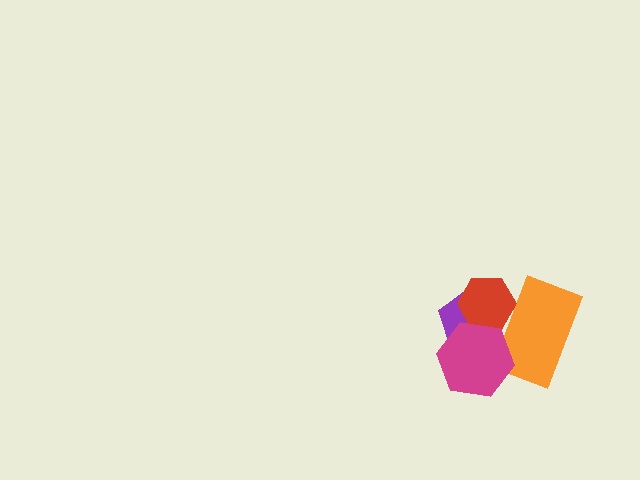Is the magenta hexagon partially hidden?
No, no other shape covers it.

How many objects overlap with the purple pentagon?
3 objects overlap with the purple pentagon.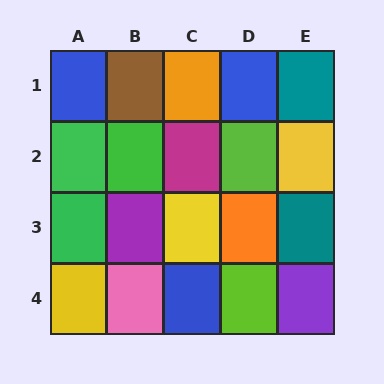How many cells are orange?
2 cells are orange.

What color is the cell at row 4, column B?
Pink.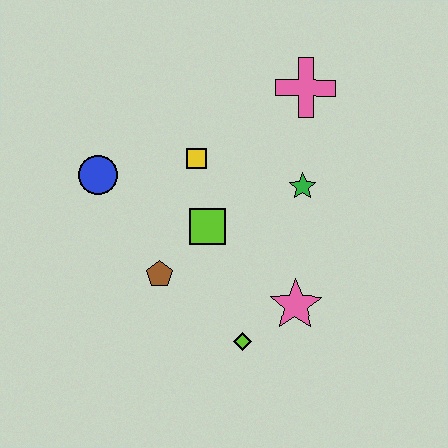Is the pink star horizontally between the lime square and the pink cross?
Yes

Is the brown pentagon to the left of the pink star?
Yes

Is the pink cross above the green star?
Yes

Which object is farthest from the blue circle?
The pink star is farthest from the blue circle.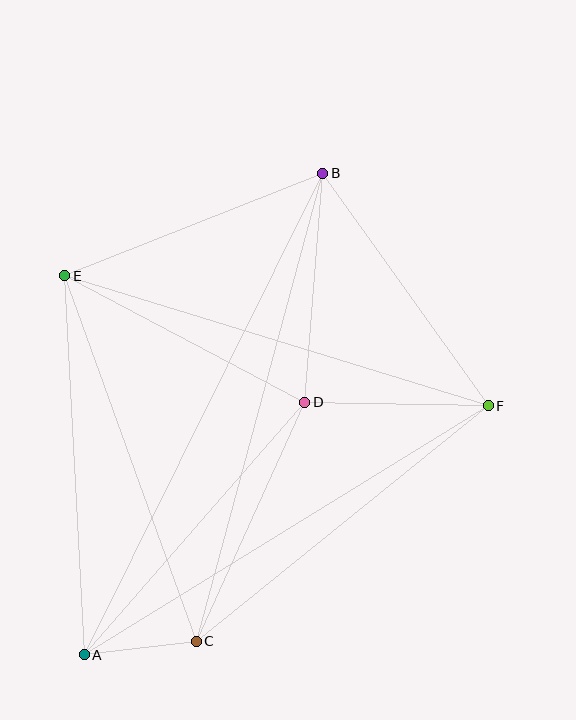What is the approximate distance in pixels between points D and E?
The distance between D and E is approximately 271 pixels.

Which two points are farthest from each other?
Points A and B are farthest from each other.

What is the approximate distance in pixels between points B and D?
The distance between B and D is approximately 230 pixels.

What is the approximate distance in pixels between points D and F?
The distance between D and F is approximately 184 pixels.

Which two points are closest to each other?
Points A and C are closest to each other.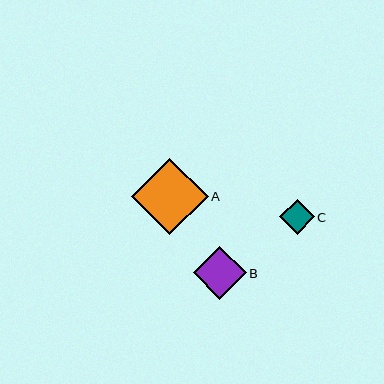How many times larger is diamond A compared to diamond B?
Diamond A is approximately 1.4 times the size of diamond B.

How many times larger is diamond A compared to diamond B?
Diamond A is approximately 1.4 times the size of diamond B.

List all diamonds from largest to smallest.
From largest to smallest: A, B, C.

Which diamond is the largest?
Diamond A is the largest with a size of approximately 76 pixels.